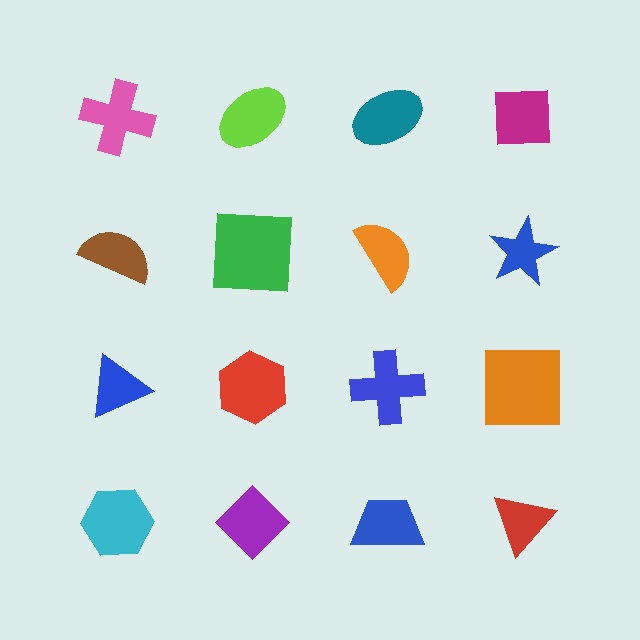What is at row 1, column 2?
A lime ellipse.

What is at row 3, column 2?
A red hexagon.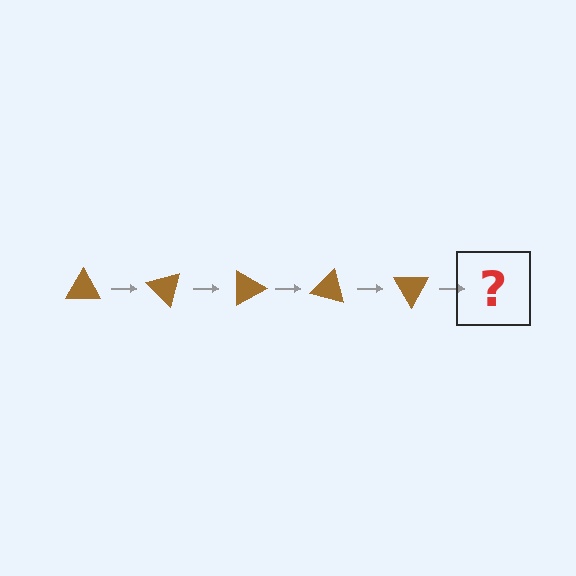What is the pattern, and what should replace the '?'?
The pattern is that the triangle rotates 45 degrees each step. The '?' should be a brown triangle rotated 225 degrees.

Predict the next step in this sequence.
The next step is a brown triangle rotated 225 degrees.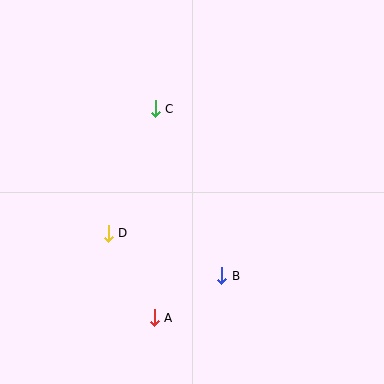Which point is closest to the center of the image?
Point B at (222, 276) is closest to the center.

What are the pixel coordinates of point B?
Point B is at (222, 276).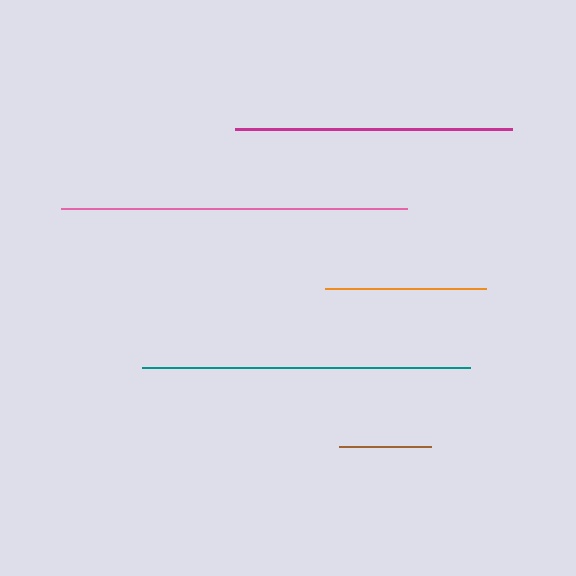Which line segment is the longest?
The pink line is the longest at approximately 346 pixels.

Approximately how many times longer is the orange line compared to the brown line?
The orange line is approximately 1.8 times the length of the brown line.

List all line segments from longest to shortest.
From longest to shortest: pink, teal, magenta, orange, brown.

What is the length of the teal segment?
The teal segment is approximately 328 pixels long.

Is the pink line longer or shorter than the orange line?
The pink line is longer than the orange line.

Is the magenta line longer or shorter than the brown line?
The magenta line is longer than the brown line.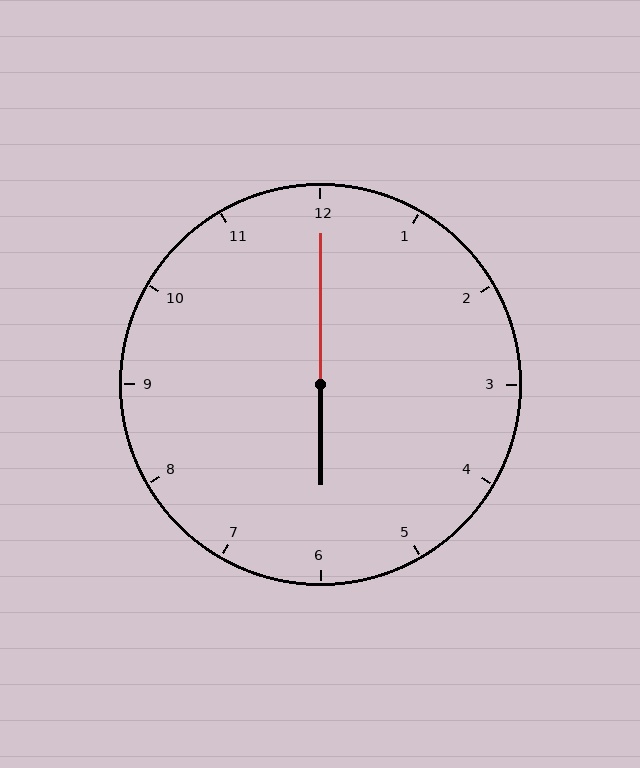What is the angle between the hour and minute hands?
Approximately 180 degrees.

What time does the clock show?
6:00.